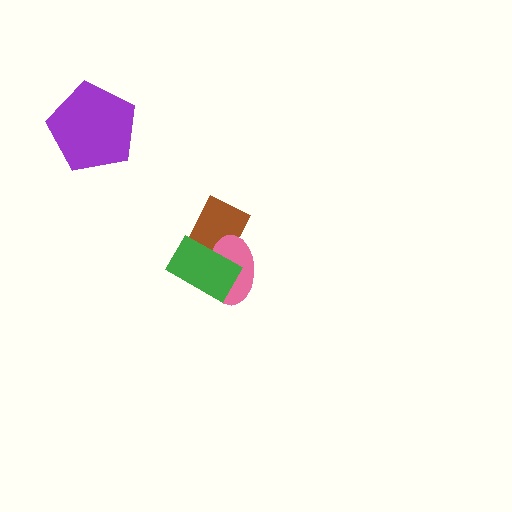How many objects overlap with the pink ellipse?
2 objects overlap with the pink ellipse.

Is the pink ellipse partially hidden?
Yes, it is partially covered by another shape.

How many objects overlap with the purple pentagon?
0 objects overlap with the purple pentagon.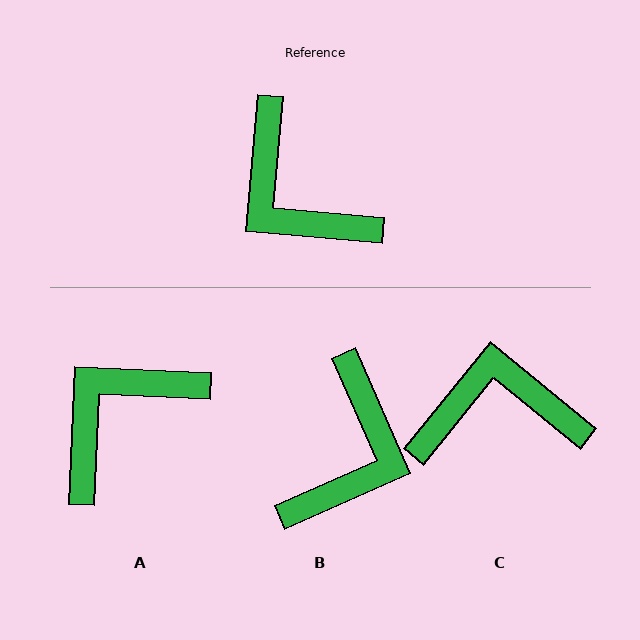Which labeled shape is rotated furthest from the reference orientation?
C, about 124 degrees away.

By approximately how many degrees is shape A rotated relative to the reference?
Approximately 87 degrees clockwise.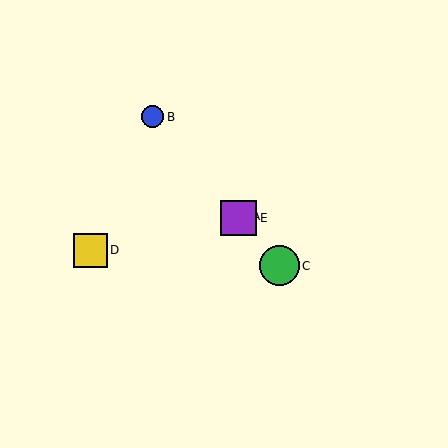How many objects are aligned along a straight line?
4 objects (A, B, C, E) are aligned along a straight line.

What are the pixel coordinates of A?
Object A is at (237, 216).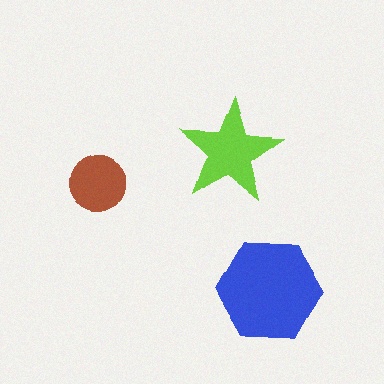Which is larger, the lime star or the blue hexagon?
The blue hexagon.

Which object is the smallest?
The brown circle.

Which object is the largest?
The blue hexagon.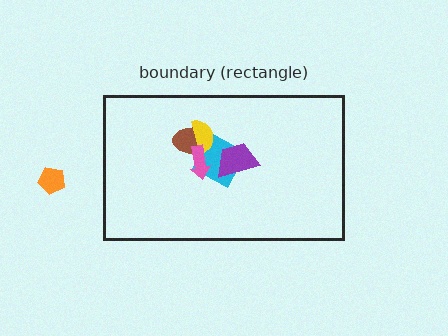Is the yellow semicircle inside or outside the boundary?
Inside.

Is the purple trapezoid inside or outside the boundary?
Inside.